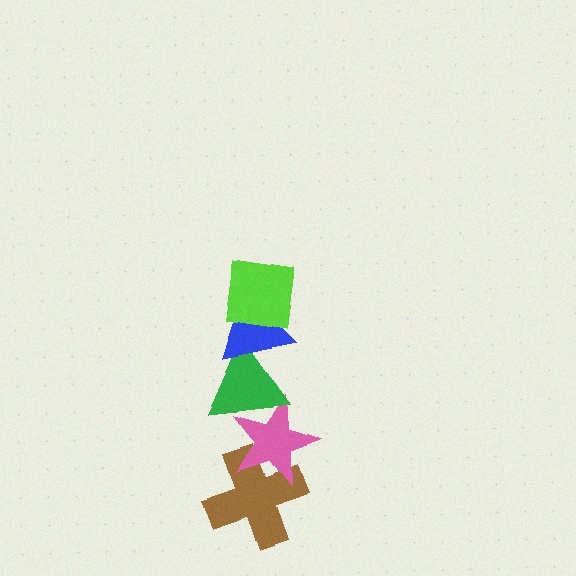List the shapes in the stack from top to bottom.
From top to bottom: the lime square, the blue triangle, the green triangle, the pink star, the brown cross.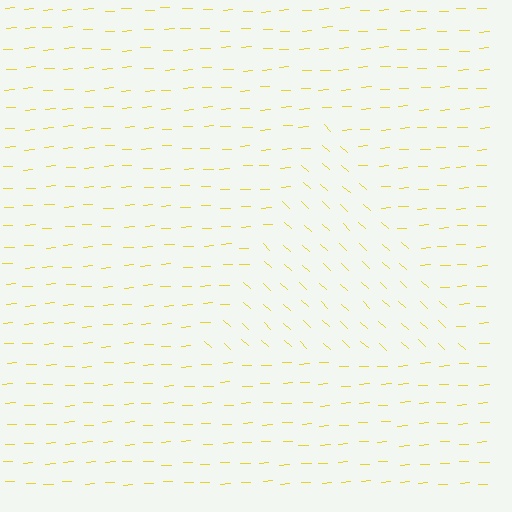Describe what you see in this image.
The image is filled with small yellow line segments. A triangle region in the image has lines oriented differently from the surrounding lines, creating a visible texture boundary.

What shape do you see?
I see a triangle.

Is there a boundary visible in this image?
Yes, there is a texture boundary formed by a change in line orientation.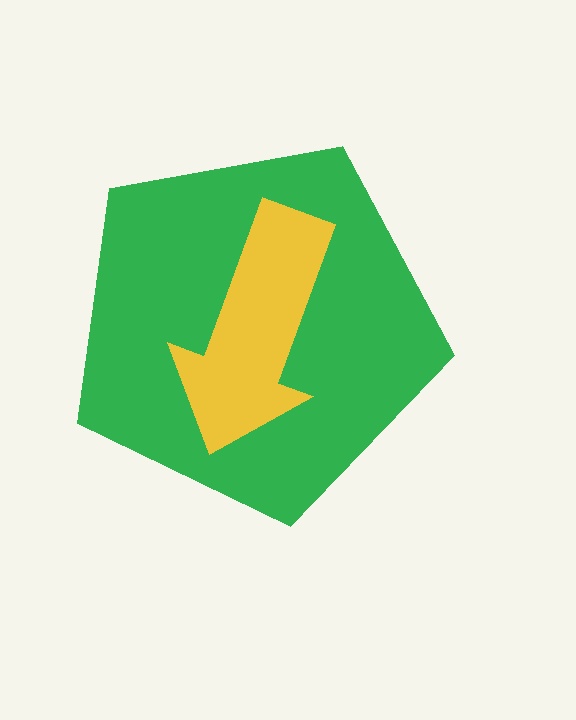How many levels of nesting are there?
2.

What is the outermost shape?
The green pentagon.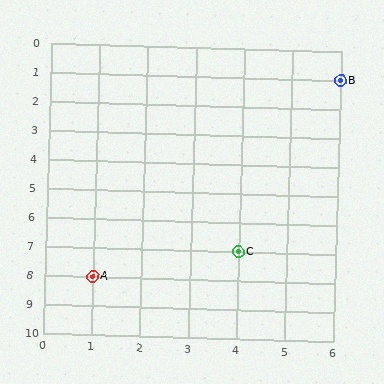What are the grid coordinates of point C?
Point C is at grid coordinates (4, 7).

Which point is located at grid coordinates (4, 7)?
Point C is at (4, 7).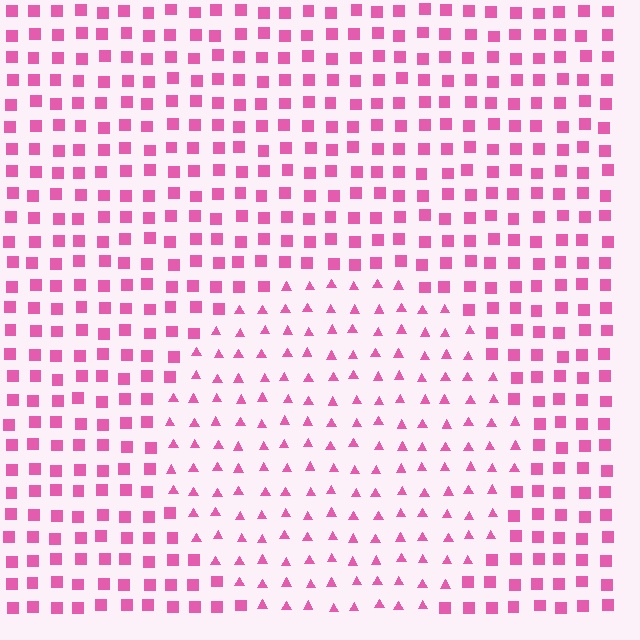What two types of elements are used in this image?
The image uses triangles inside the circle region and squares outside it.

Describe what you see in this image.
The image is filled with small pink elements arranged in a uniform grid. A circle-shaped region contains triangles, while the surrounding area contains squares. The boundary is defined purely by the change in element shape.